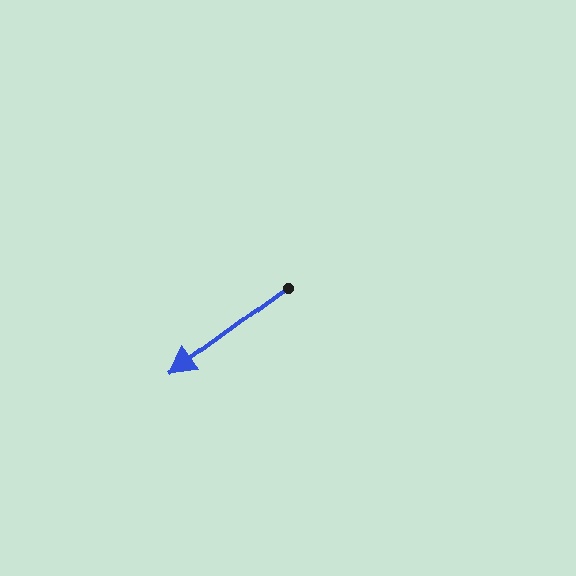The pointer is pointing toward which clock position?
Roughly 8 o'clock.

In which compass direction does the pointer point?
Southwest.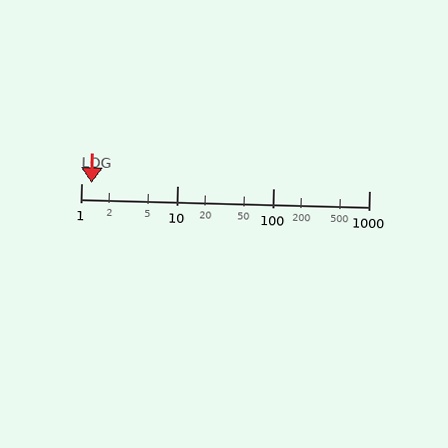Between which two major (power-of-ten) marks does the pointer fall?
The pointer is between 1 and 10.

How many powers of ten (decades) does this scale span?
The scale spans 3 decades, from 1 to 1000.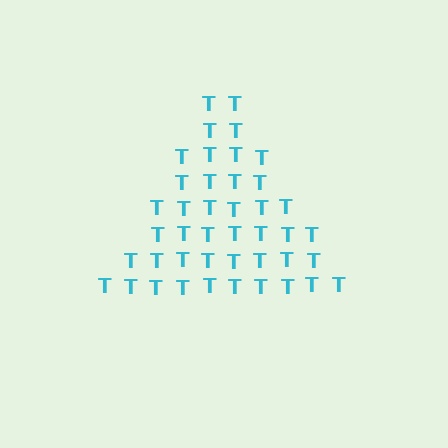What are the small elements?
The small elements are letter T's.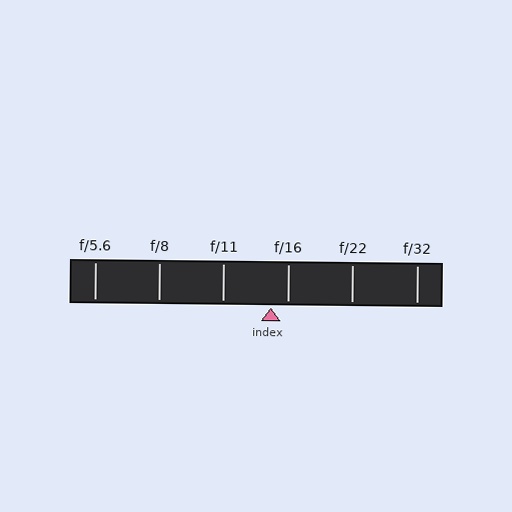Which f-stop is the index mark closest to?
The index mark is closest to f/16.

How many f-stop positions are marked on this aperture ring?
There are 6 f-stop positions marked.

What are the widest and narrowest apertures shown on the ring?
The widest aperture shown is f/5.6 and the narrowest is f/32.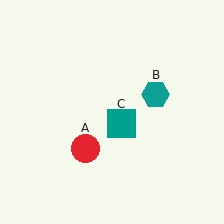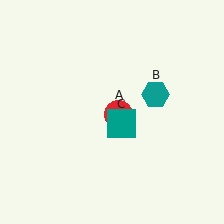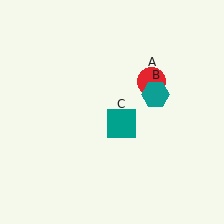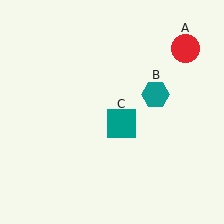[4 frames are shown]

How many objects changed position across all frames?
1 object changed position: red circle (object A).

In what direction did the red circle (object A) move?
The red circle (object A) moved up and to the right.